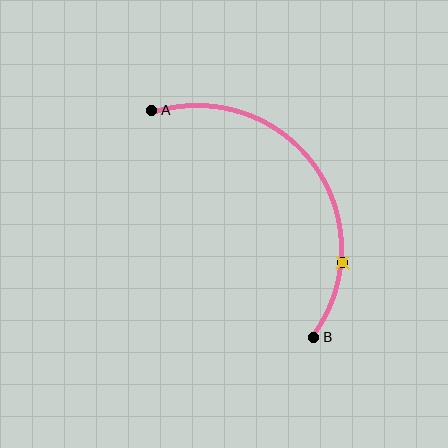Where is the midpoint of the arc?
The arc midpoint is the point on the curve farthest from the straight line joining A and B. It sits above and to the right of that line.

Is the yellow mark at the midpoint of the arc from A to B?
No. The yellow mark lies on the arc but is closer to endpoint B. The arc midpoint would be at the point on the curve equidistant along the arc from both A and B.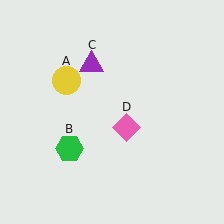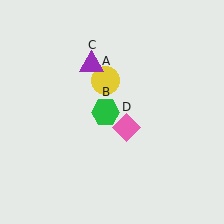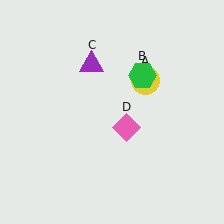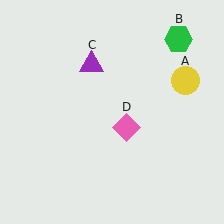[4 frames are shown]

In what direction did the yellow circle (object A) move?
The yellow circle (object A) moved right.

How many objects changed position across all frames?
2 objects changed position: yellow circle (object A), green hexagon (object B).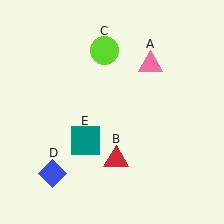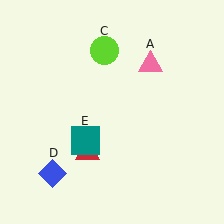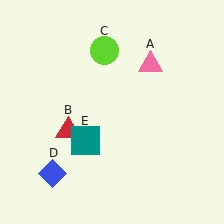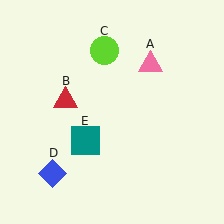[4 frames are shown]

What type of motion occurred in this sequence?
The red triangle (object B) rotated clockwise around the center of the scene.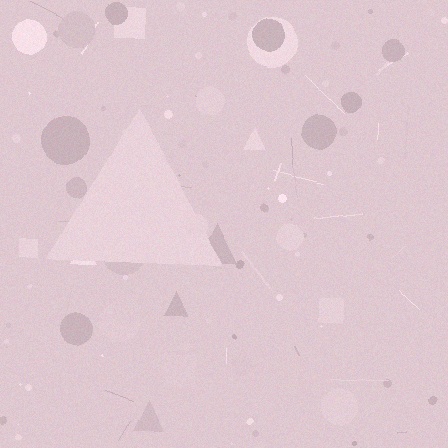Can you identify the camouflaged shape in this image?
The camouflaged shape is a triangle.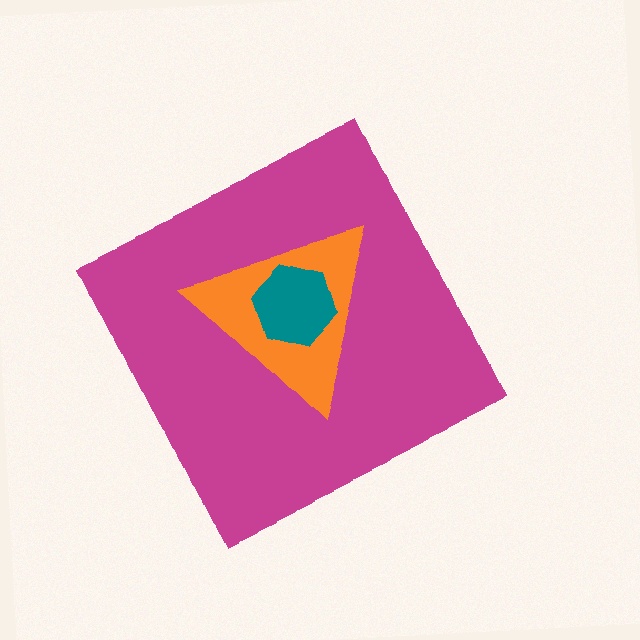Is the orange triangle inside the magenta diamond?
Yes.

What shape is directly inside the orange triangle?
The teal hexagon.